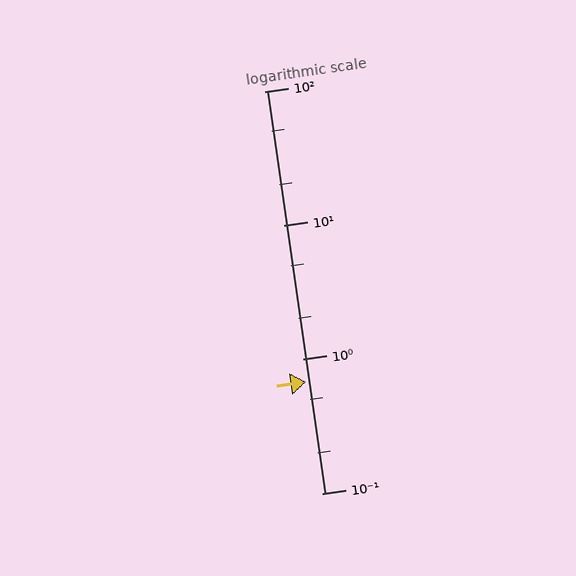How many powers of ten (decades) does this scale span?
The scale spans 3 decades, from 0.1 to 100.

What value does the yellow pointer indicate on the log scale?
The pointer indicates approximately 0.68.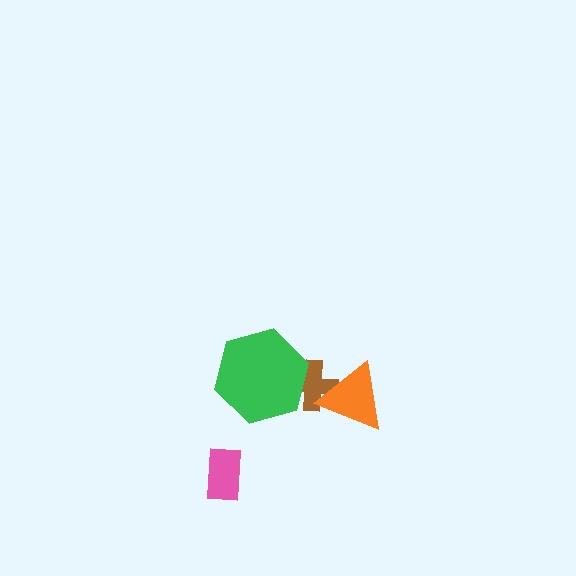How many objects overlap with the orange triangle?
1 object overlaps with the orange triangle.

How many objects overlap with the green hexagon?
1 object overlaps with the green hexagon.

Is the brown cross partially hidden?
Yes, it is partially covered by another shape.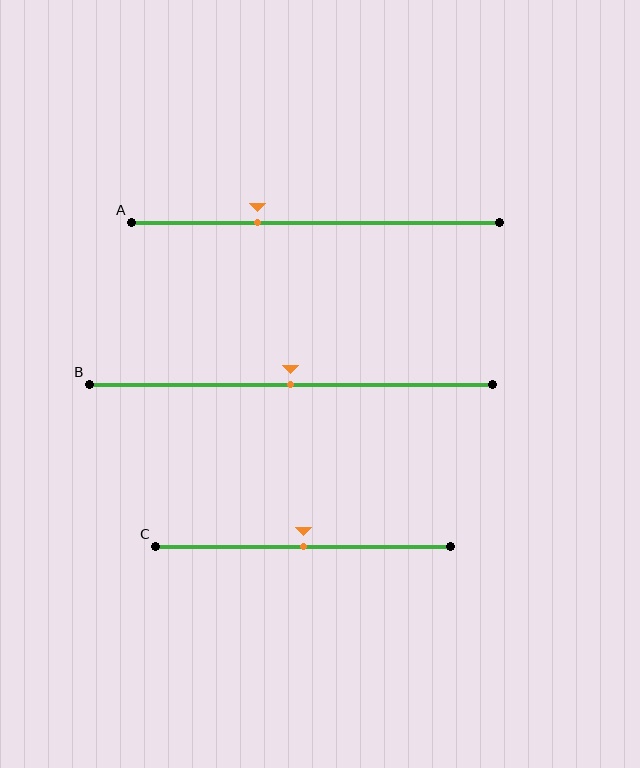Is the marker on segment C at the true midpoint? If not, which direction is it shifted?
Yes, the marker on segment C is at the true midpoint.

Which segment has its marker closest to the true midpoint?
Segment B has its marker closest to the true midpoint.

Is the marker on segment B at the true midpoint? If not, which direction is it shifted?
Yes, the marker on segment B is at the true midpoint.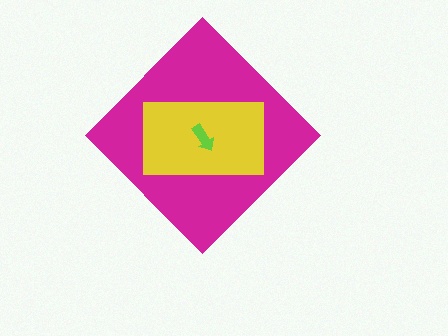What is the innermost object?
The lime arrow.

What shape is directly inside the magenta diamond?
The yellow rectangle.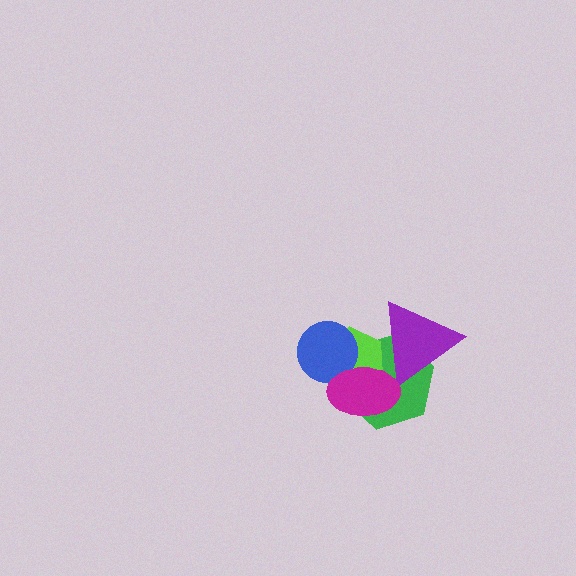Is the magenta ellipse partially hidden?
No, no other shape covers it.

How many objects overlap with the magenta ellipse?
4 objects overlap with the magenta ellipse.